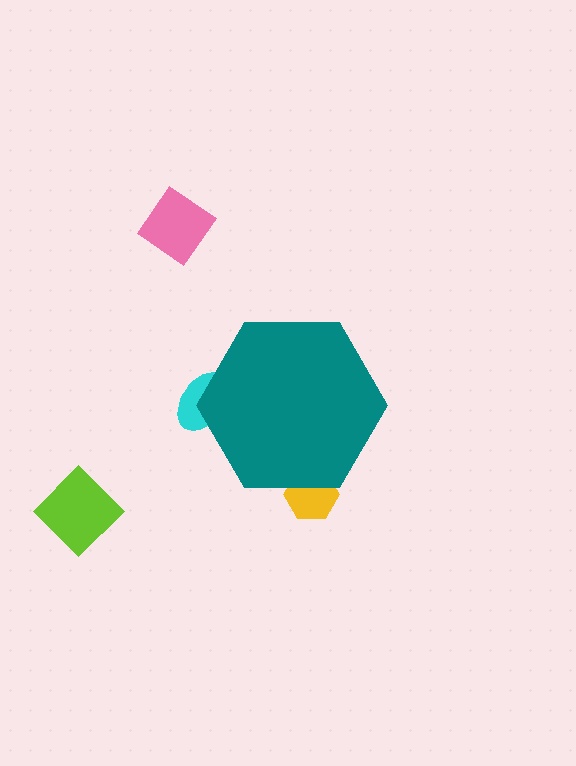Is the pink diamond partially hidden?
No, the pink diamond is fully visible.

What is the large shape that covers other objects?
A teal hexagon.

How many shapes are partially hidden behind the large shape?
2 shapes are partially hidden.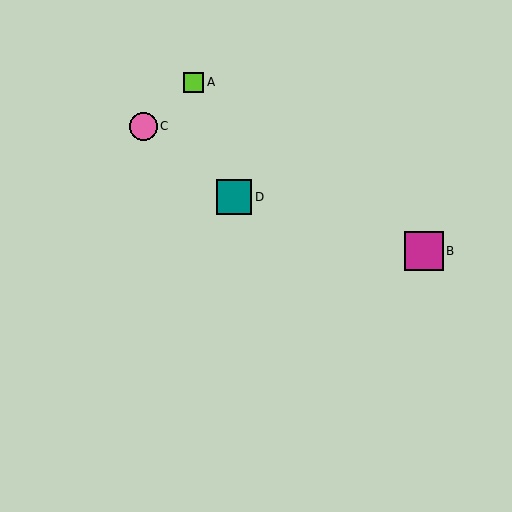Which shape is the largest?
The magenta square (labeled B) is the largest.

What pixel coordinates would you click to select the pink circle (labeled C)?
Click at (143, 126) to select the pink circle C.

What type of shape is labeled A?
Shape A is a lime square.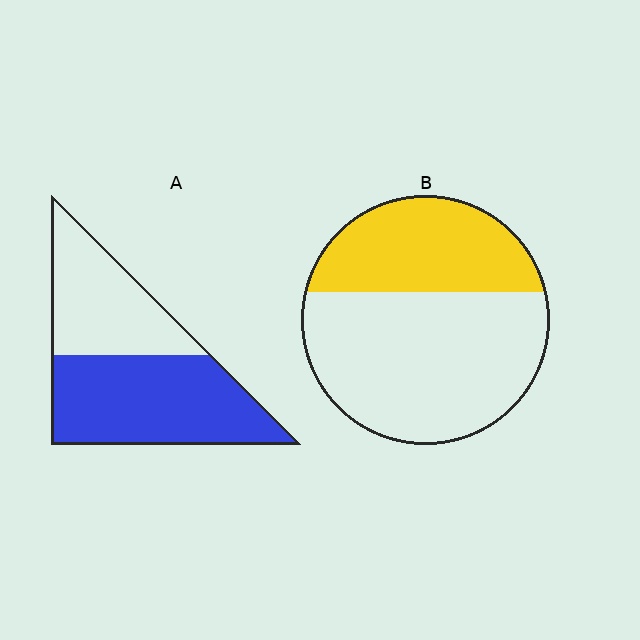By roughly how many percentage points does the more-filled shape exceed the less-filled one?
By roughly 25 percentage points (A over B).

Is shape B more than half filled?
No.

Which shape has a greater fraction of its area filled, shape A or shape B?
Shape A.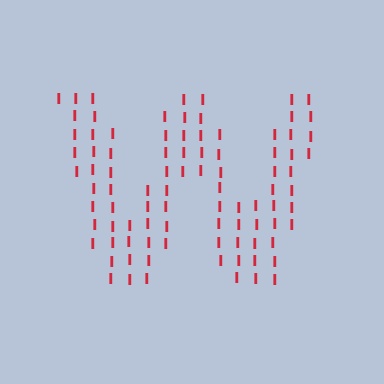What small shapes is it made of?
It is made of small letter I's.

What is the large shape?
The large shape is the letter W.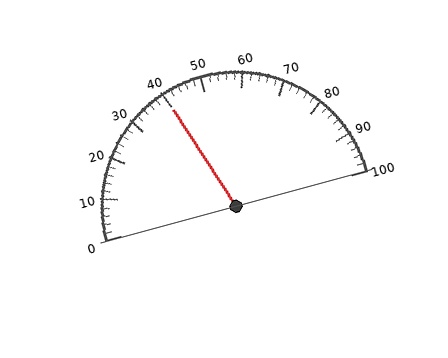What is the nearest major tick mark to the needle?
The nearest major tick mark is 40.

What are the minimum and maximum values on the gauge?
The gauge ranges from 0 to 100.